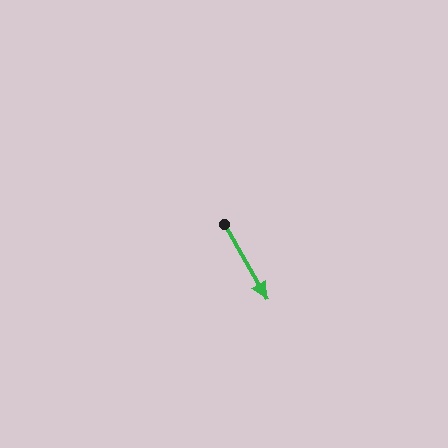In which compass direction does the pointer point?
Southeast.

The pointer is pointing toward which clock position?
Roughly 5 o'clock.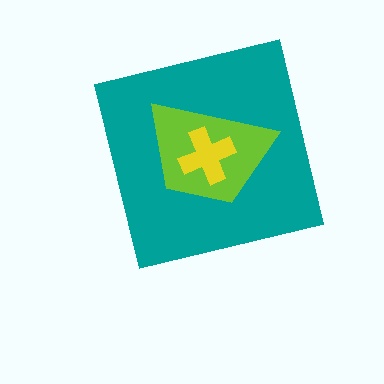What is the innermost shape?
The yellow cross.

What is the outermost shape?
The teal square.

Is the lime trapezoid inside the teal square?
Yes.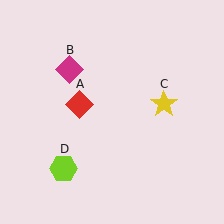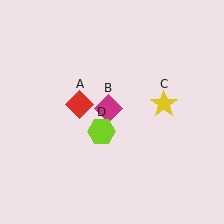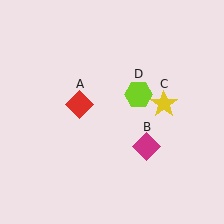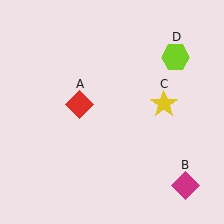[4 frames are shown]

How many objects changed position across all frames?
2 objects changed position: magenta diamond (object B), lime hexagon (object D).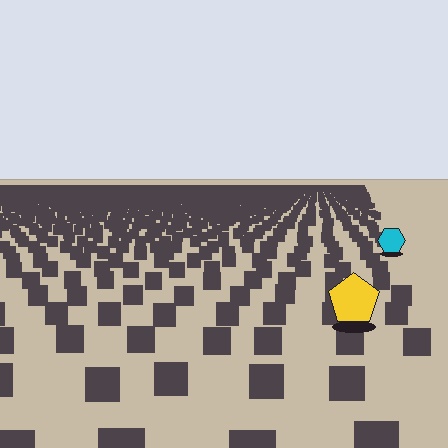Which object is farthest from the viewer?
The cyan hexagon is farthest from the viewer. It appears smaller and the ground texture around it is denser.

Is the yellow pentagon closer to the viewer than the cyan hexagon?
Yes. The yellow pentagon is closer — you can tell from the texture gradient: the ground texture is coarser near it.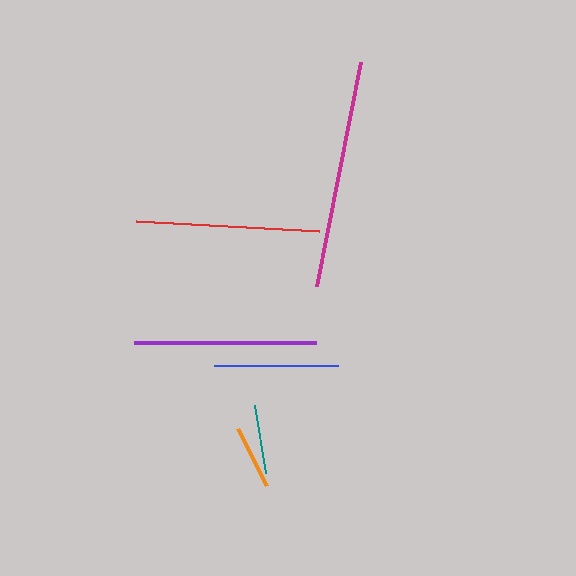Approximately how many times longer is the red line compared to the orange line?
The red line is approximately 2.9 times the length of the orange line.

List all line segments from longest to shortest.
From longest to shortest: magenta, red, purple, blue, teal, orange.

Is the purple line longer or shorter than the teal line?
The purple line is longer than the teal line.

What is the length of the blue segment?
The blue segment is approximately 124 pixels long.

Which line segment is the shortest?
The orange line is the shortest at approximately 64 pixels.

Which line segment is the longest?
The magenta line is the longest at approximately 229 pixels.